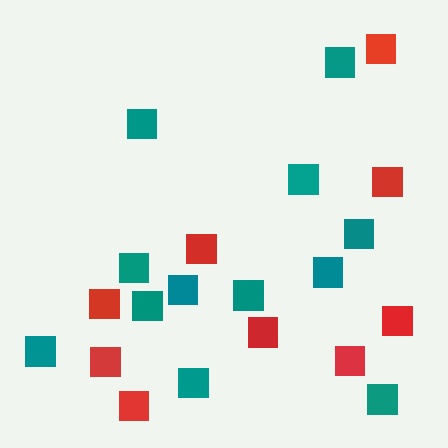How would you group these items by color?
There are 2 groups: one group of teal squares (12) and one group of red squares (9).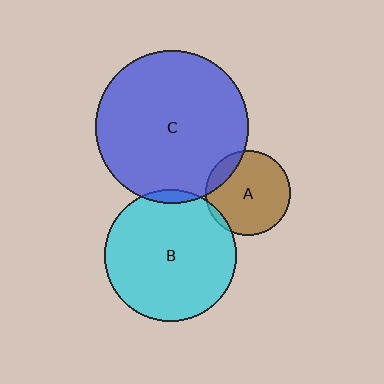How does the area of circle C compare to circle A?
Approximately 3.3 times.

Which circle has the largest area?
Circle C (blue).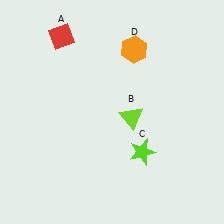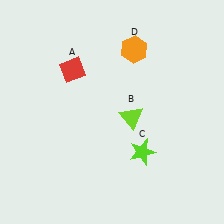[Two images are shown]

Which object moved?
The red diamond (A) moved down.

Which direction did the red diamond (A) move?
The red diamond (A) moved down.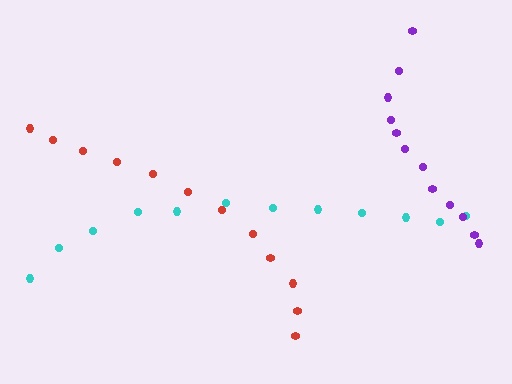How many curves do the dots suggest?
There are 3 distinct paths.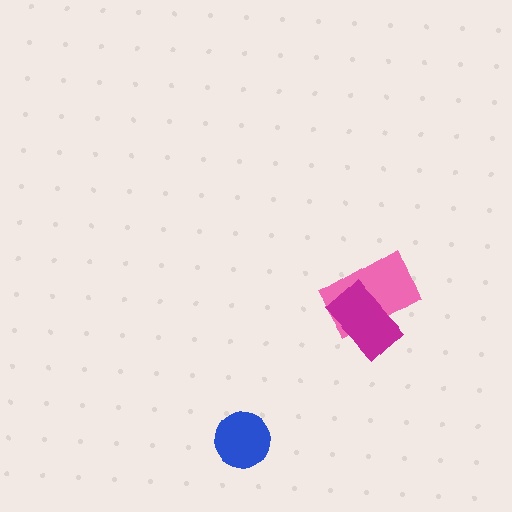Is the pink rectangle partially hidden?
Yes, it is partially covered by another shape.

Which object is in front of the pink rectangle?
The magenta rectangle is in front of the pink rectangle.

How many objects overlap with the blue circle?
0 objects overlap with the blue circle.